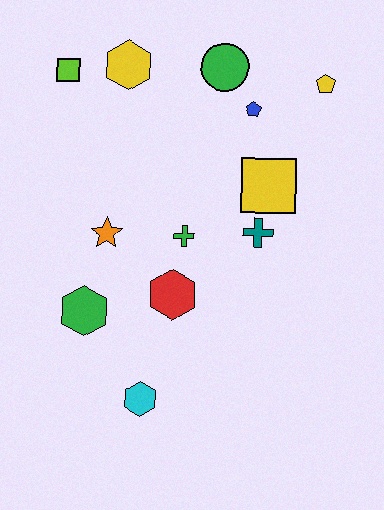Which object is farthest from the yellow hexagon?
The cyan hexagon is farthest from the yellow hexagon.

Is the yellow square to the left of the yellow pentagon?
Yes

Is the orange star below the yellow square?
Yes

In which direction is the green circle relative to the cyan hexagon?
The green circle is above the cyan hexagon.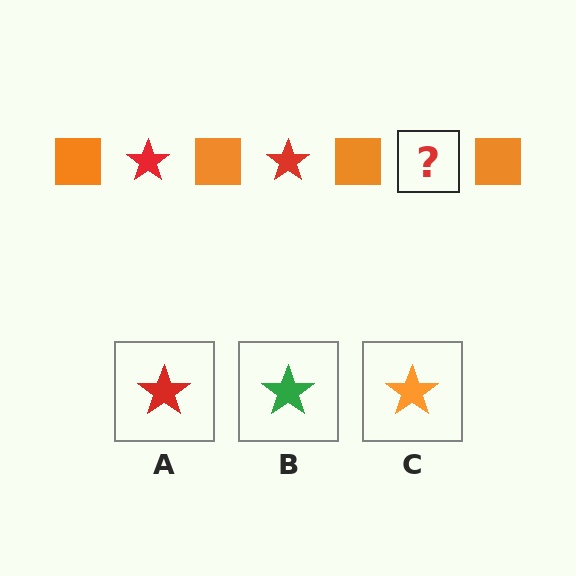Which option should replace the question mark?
Option A.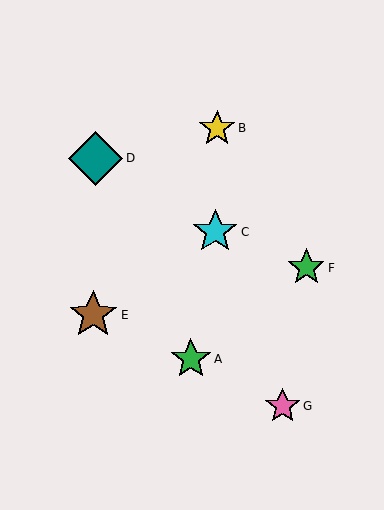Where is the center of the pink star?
The center of the pink star is at (283, 406).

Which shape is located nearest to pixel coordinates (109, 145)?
The teal diamond (labeled D) at (96, 158) is nearest to that location.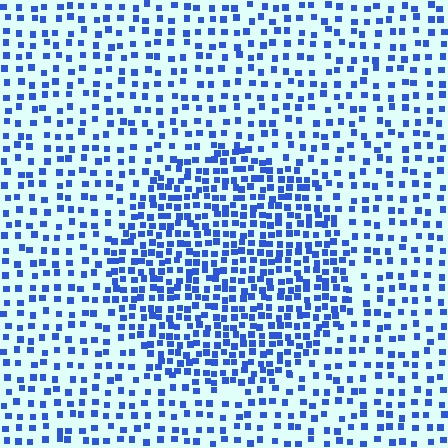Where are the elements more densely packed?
The elements are more densely packed inside the circle boundary.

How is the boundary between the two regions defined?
The boundary is defined by a change in element density (approximately 1.9x ratio). All elements are the same color, size, and shape.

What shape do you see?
I see a circle.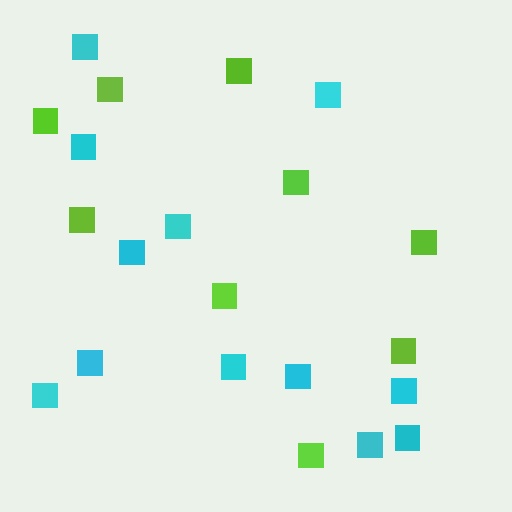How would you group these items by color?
There are 2 groups: one group of lime squares (9) and one group of cyan squares (12).